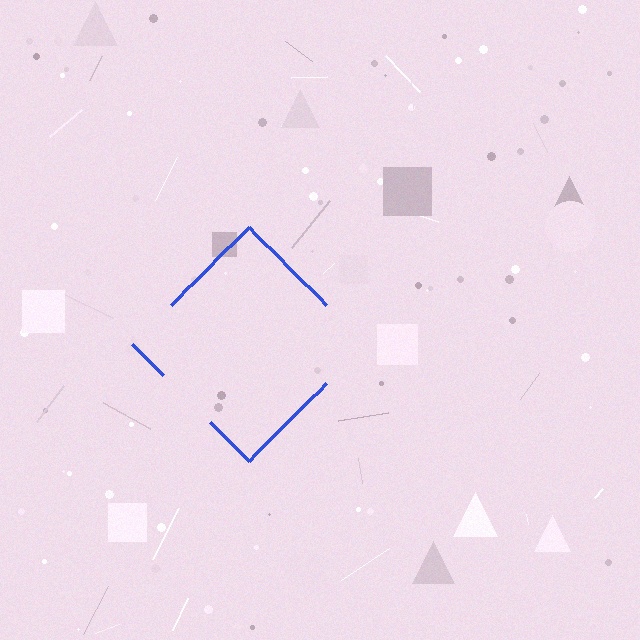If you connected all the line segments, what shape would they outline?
They would outline a diamond.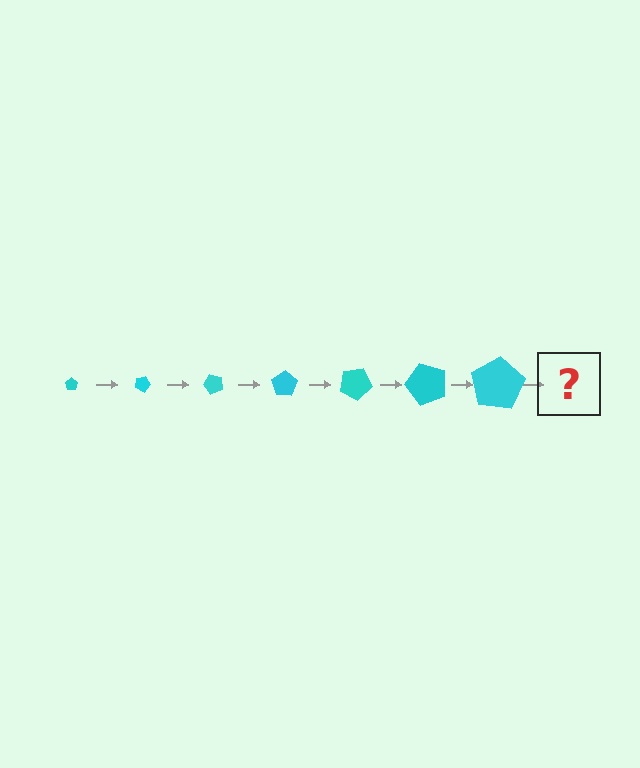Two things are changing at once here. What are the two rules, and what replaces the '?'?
The two rules are that the pentagon grows larger each step and it rotates 25 degrees each step. The '?' should be a pentagon, larger than the previous one and rotated 175 degrees from the start.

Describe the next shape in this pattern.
It should be a pentagon, larger than the previous one and rotated 175 degrees from the start.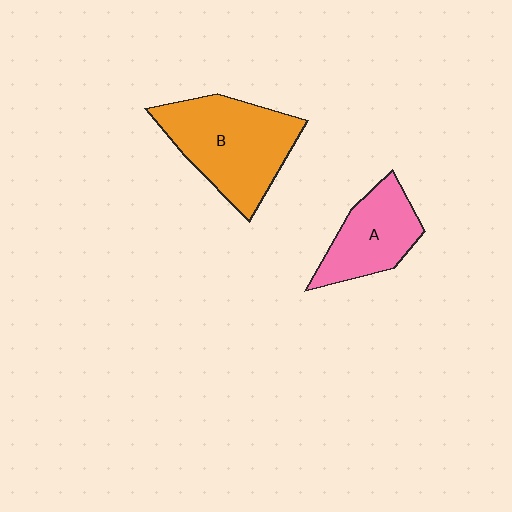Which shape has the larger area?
Shape B (orange).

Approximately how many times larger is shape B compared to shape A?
Approximately 1.5 times.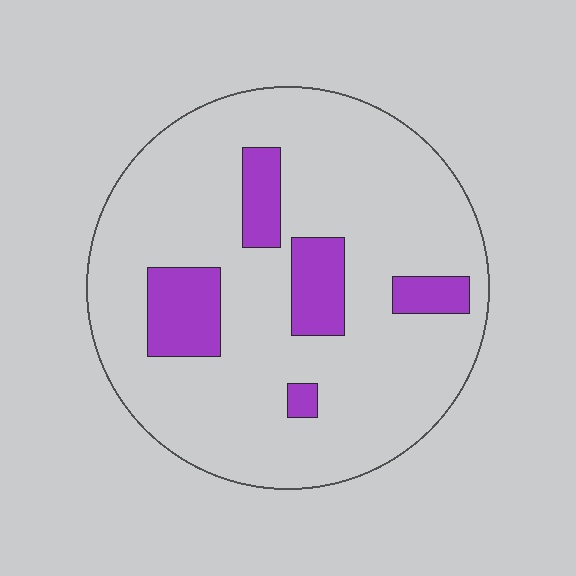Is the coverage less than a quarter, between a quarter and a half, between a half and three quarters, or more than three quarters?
Less than a quarter.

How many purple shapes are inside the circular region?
5.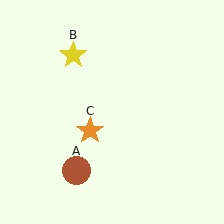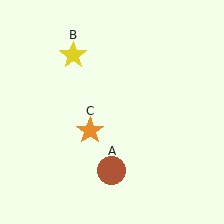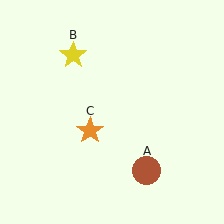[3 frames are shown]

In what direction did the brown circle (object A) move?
The brown circle (object A) moved right.